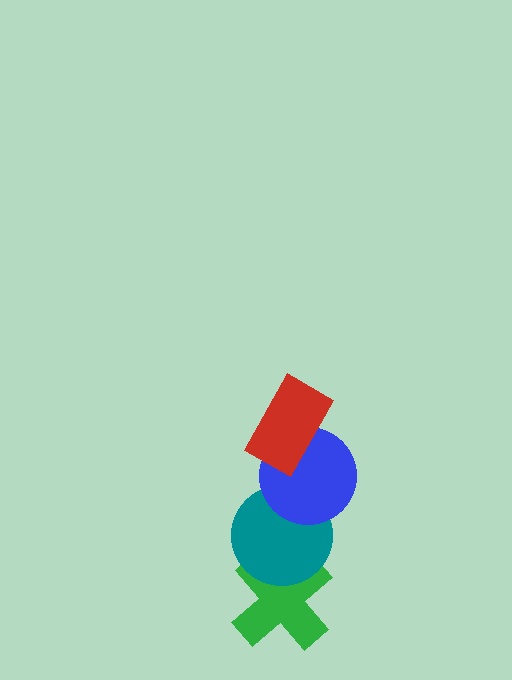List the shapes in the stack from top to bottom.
From top to bottom: the red rectangle, the blue circle, the teal circle, the green cross.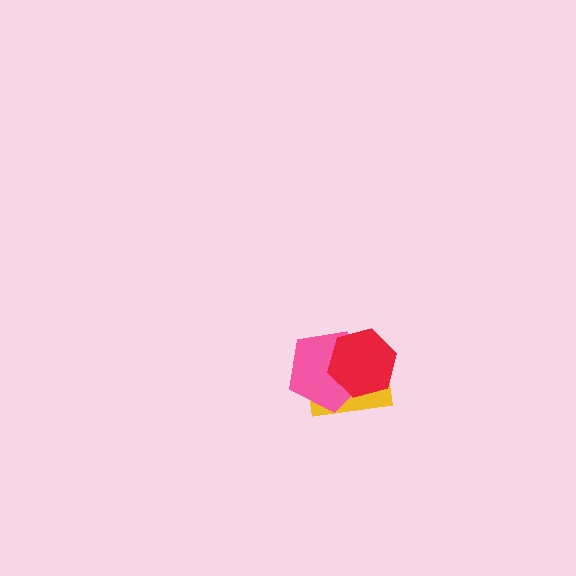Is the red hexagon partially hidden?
No, no other shape covers it.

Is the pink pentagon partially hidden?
Yes, it is partially covered by another shape.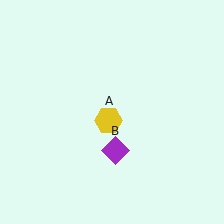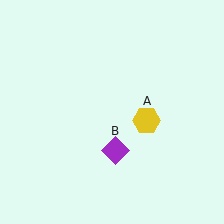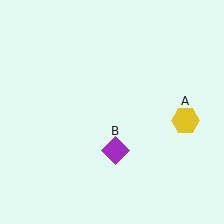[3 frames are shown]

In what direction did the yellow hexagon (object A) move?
The yellow hexagon (object A) moved right.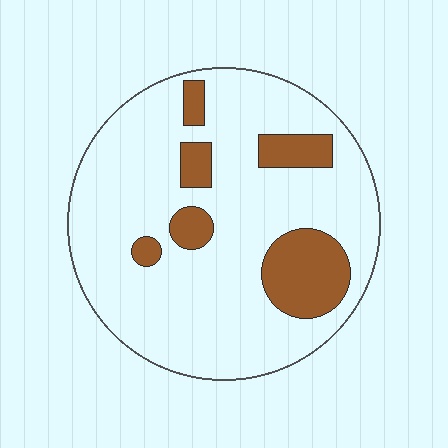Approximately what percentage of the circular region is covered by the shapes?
Approximately 20%.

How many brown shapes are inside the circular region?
6.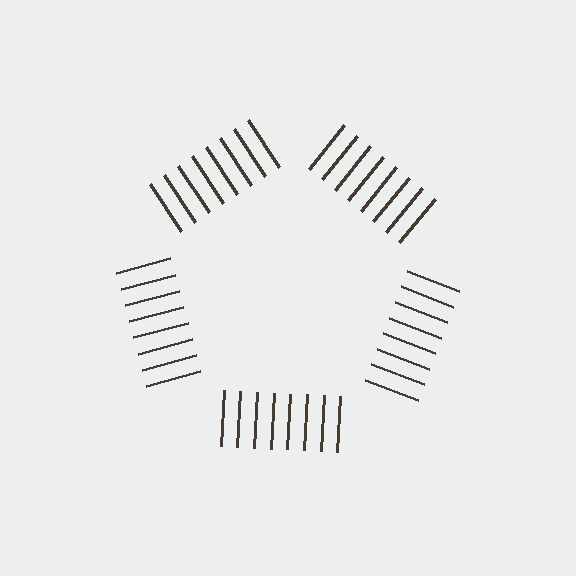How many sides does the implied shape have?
5 sides — the line-ends trace a pentagon.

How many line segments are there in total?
40 — 8 along each of the 5 edges.